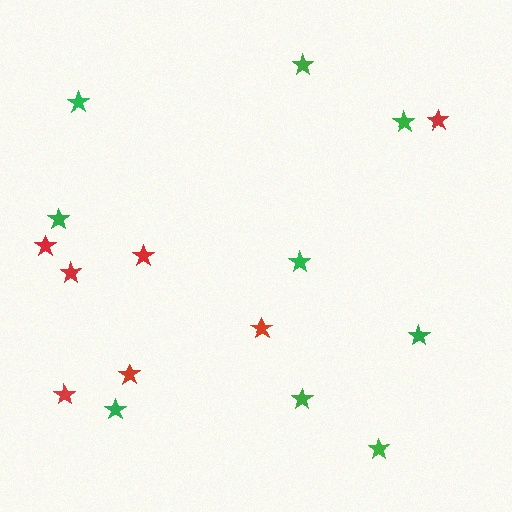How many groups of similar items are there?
There are 2 groups: one group of red stars (7) and one group of green stars (9).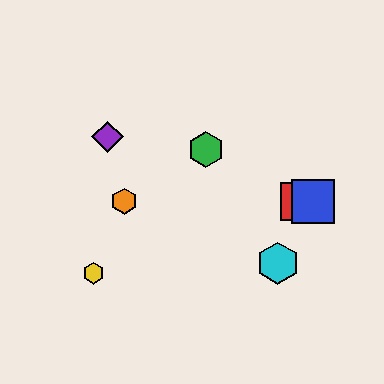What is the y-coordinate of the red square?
The red square is at y≈201.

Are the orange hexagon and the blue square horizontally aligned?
Yes, both are at y≈201.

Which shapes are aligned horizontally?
The red square, the blue square, the orange hexagon are aligned horizontally.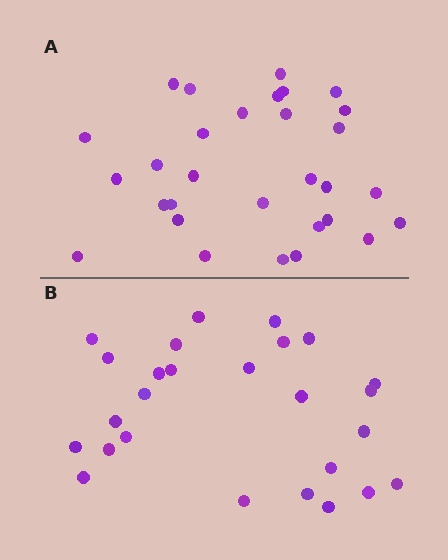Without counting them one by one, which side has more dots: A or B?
Region A (the top region) has more dots.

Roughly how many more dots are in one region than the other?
Region A has about 4 more dots than region B.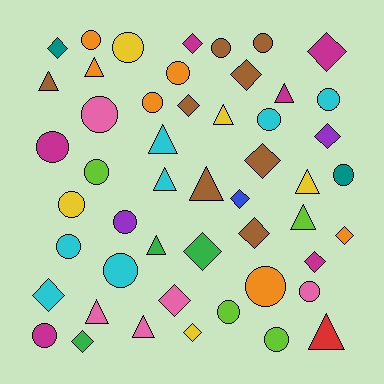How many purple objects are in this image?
There are 2 purple objects.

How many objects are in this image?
There are 50 objects.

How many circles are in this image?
There are 21 circles.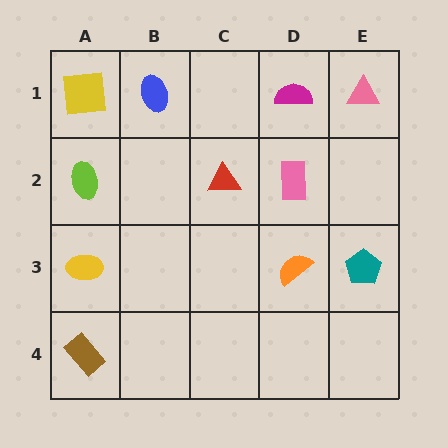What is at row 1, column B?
A blue ellipse.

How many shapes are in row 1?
4 shapes.